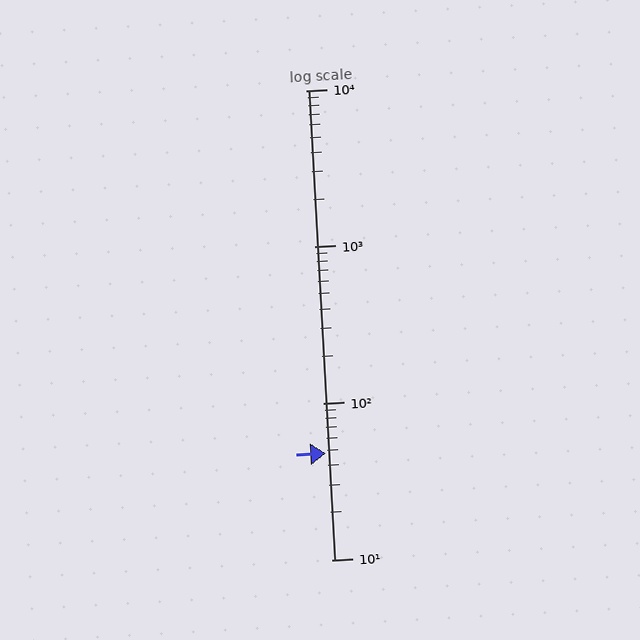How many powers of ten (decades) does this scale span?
The scale spans 3 decades, from 10 to 10000.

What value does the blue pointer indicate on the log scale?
The pointer indicates approximately 48.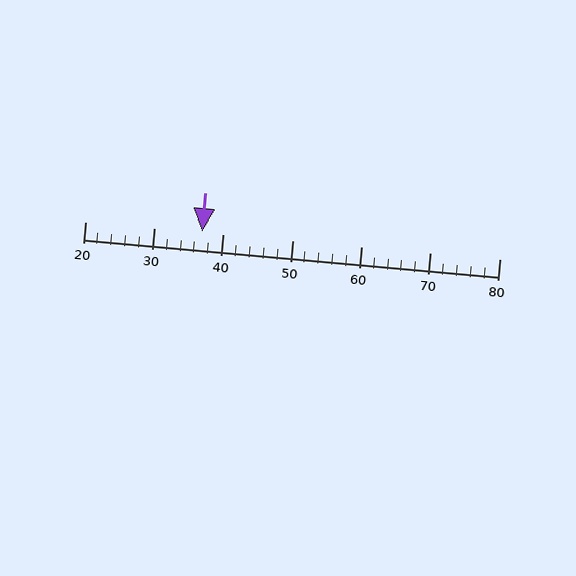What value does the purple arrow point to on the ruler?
The purple arrow points to approximately 37.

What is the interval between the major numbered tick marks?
The major tick marks are spaced 10 units apart.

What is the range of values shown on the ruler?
The ruler shows values from 20 to 80.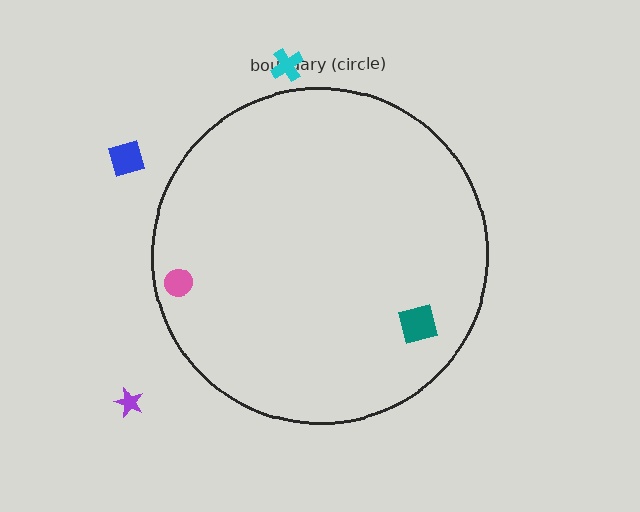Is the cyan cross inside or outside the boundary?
Outside.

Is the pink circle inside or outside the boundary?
Inside.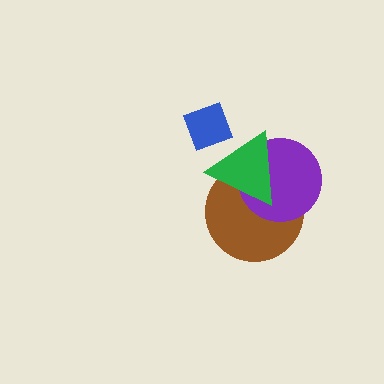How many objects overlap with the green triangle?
3 objects overlap with the green triangle.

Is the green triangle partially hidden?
No, no other shape covers it.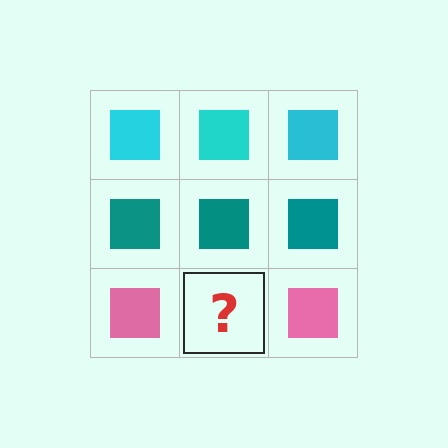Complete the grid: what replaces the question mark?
The question mark should be replaced with a pink square.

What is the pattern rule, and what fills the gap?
The rule is that each row has a consistent color. The gap should be filled with a pink square.